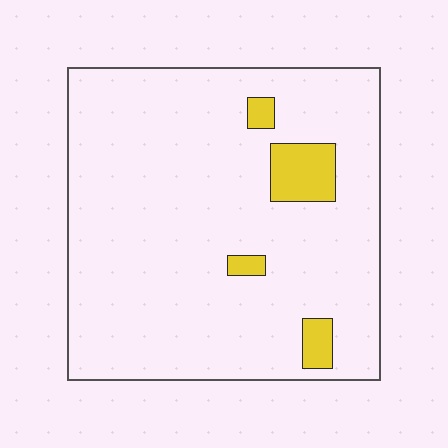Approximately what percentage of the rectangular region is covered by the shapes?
Approximately 5%.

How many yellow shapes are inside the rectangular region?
4.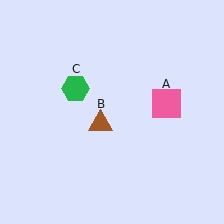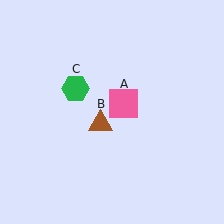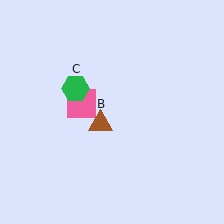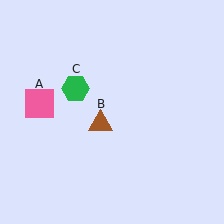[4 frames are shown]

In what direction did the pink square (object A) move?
The pink square (object A) moved left.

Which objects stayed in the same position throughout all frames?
Brown triangle (object B) and green hexagon (object C) remained stationary.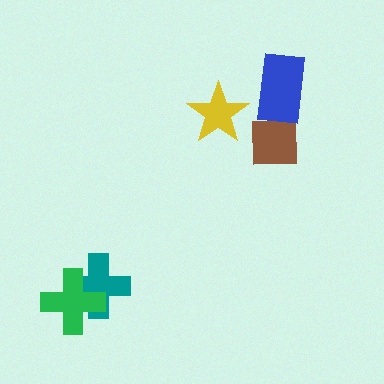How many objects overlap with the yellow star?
0 objects overlap with the yellow star.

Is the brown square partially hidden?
Yes, it is partially covered by another shape.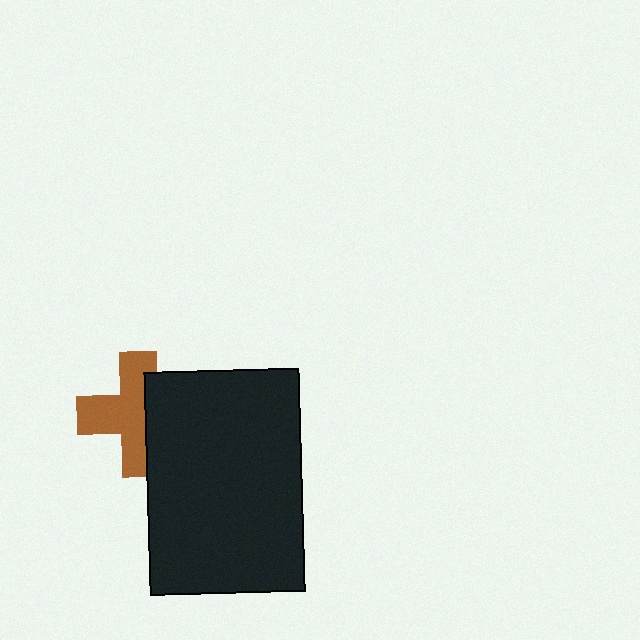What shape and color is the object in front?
The object in front is a black rectangle.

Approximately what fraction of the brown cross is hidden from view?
Roughly 38% of the brown cross is hidden behind the black rectangle.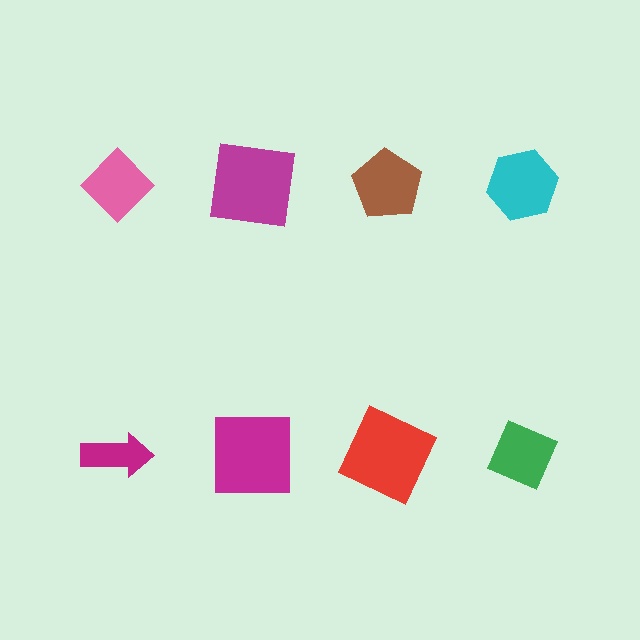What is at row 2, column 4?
A green diamond.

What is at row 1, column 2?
A magenta square.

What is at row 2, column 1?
A magenta arrow.